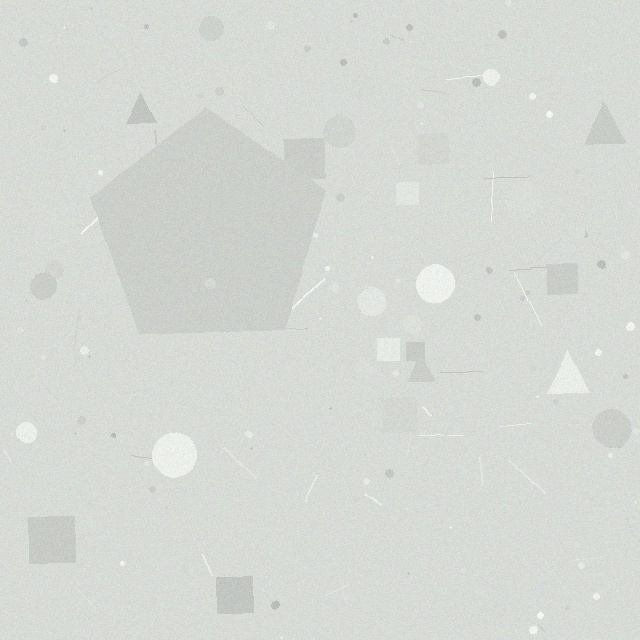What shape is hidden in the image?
A pentagon is hidden in the image.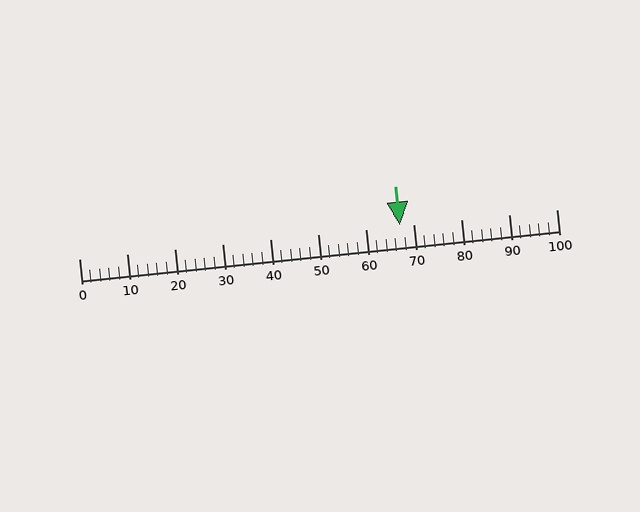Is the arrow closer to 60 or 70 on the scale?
The arrow is closer to 70.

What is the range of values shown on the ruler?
The ruler shows values from 0 to 100.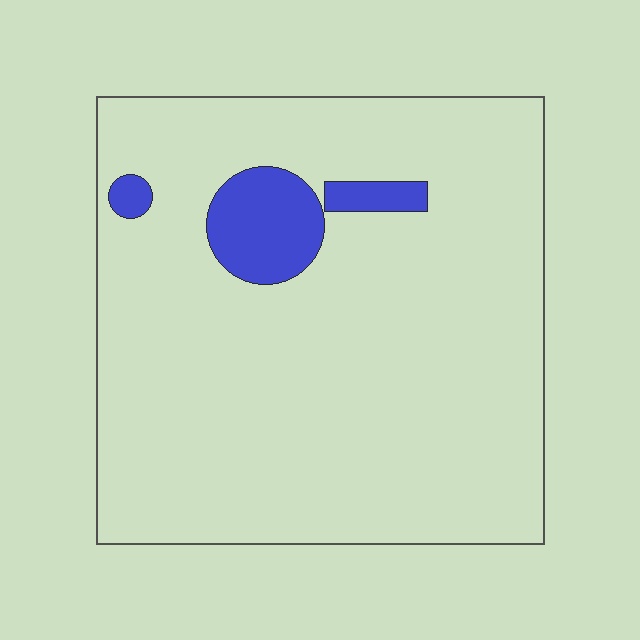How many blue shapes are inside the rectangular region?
3.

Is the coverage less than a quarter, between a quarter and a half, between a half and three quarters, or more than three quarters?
Less than a quarter.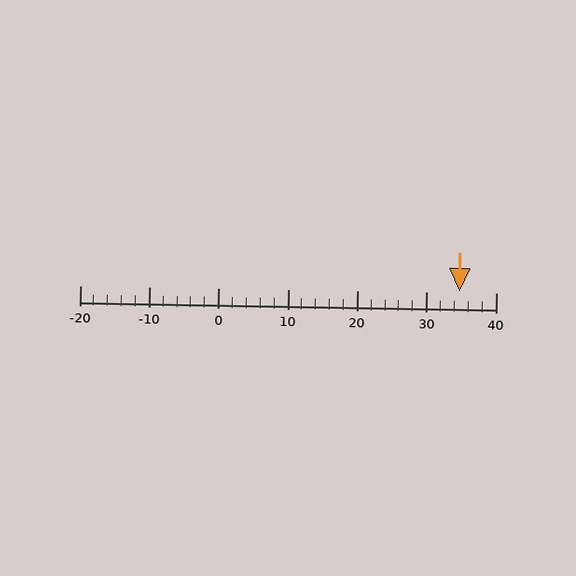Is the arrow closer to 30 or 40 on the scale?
The arrow is closer to 30.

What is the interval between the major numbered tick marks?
The major tick marks are spaced 10 units apart.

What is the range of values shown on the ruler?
The ruler shows values from -20 to 40.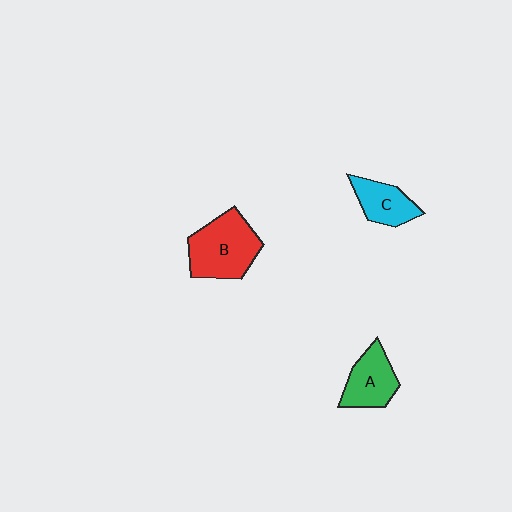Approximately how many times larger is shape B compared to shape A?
Approximately 1.5 times.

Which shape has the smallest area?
Shape C (cyan).